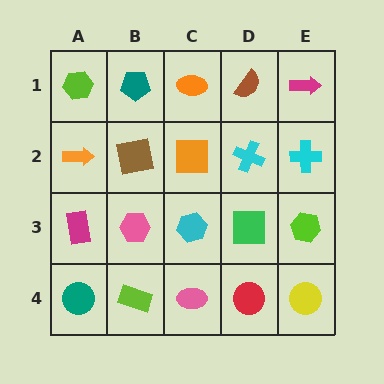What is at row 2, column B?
A brown square.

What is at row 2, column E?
A cyan cross.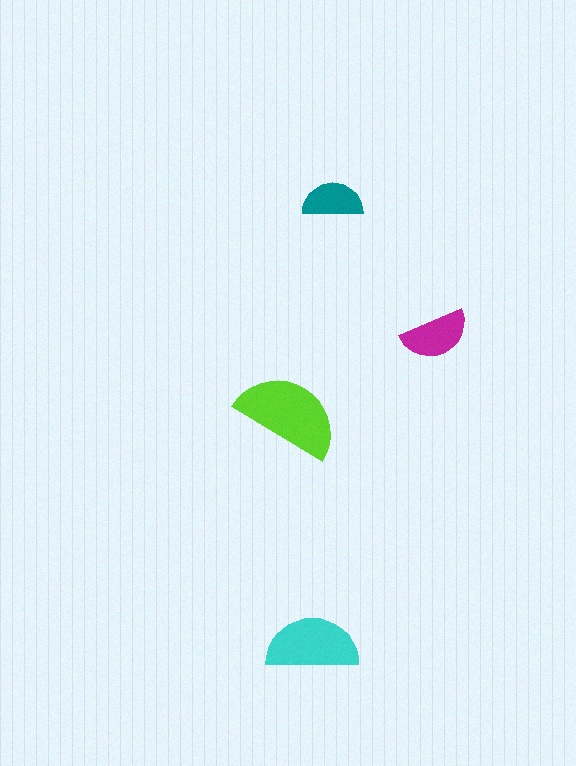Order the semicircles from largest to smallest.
the lime one, the cyan one, the magenta one, the teal one.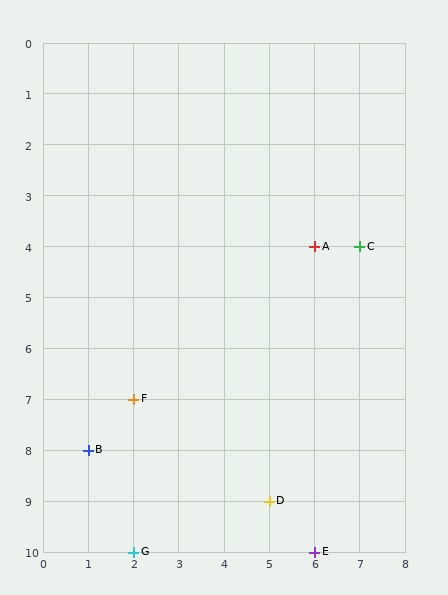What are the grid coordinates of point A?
Point A is at grid coordinates (6, 4).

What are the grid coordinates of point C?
Point C is at grid coordinates (7, 4).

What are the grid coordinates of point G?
Point G is at grid coordinates (2, 10).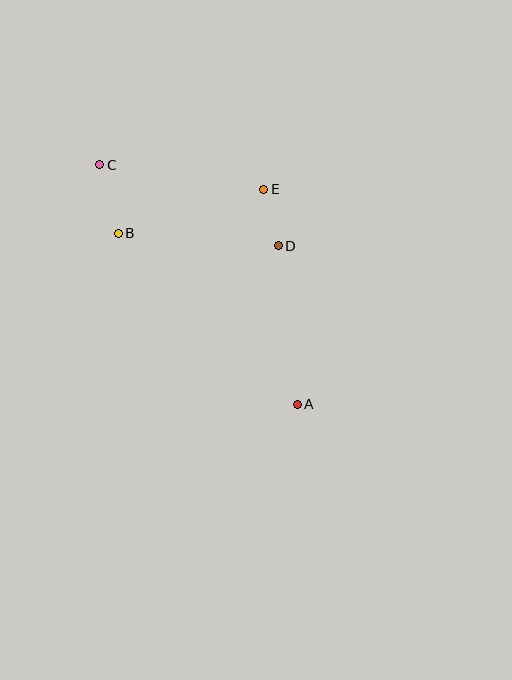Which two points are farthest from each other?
Points A and C are farthest from each other.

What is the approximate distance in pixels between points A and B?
The distance between A and B is approximately 247 pixels.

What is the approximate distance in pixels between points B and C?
The distance between B and C is approximately 71 pixels.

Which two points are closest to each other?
Points D and E are closest to each other.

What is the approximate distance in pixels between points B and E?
The distance between B and E is approximately 152 pixels.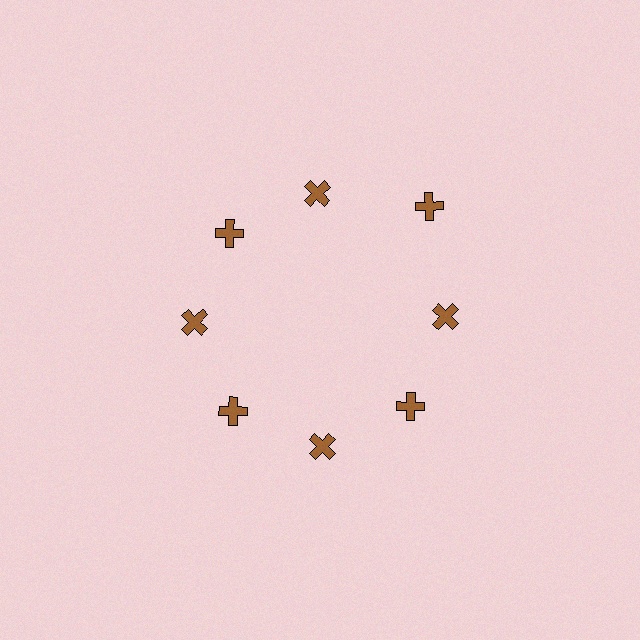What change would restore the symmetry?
The symmetry would be restored by moving it inward, back onto the ring so that all 8 crosses sit at equal angles and equal distance from the center.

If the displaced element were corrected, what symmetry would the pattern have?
It would have 8-fold rotational symmetry — the pattern would map onto itself every 45 degrees.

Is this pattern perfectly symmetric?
No. The 8 brown crosses are arranged in a ring, but one element near the 2 o'clock position is pushed outward from the center, breaking the 8-fold rotational symmetry.